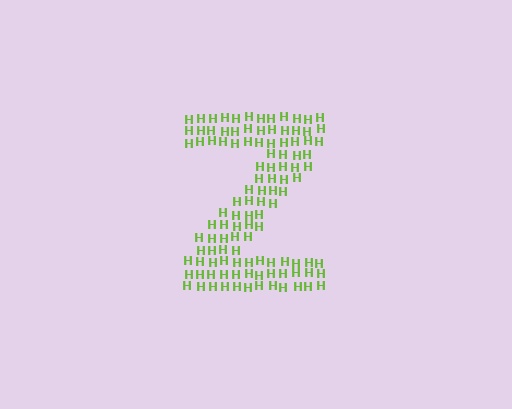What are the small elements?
The small elements are letter H's.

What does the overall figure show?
The overall figure shows the letter Z.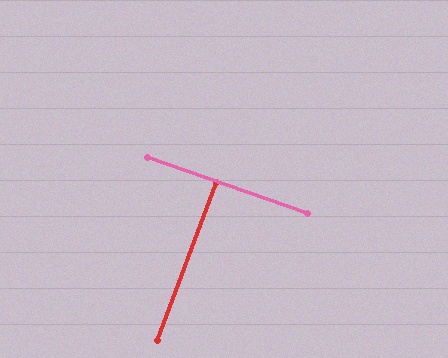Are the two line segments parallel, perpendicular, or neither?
Perpendicular — they meet at approximately 89°.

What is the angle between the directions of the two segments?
Approximately 89 degrees.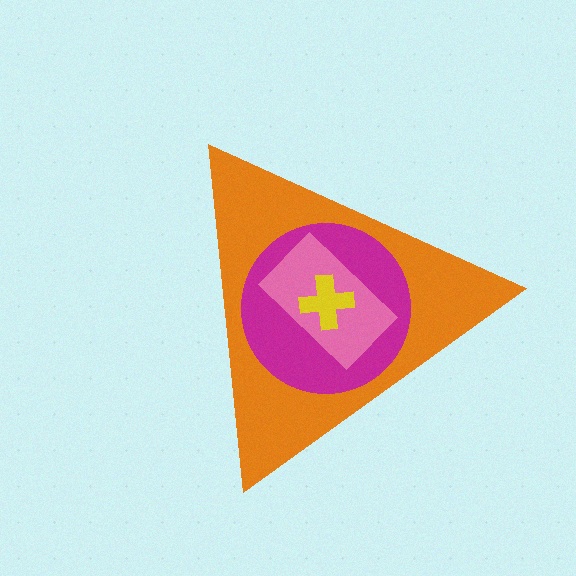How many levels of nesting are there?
4.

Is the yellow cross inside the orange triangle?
Yes.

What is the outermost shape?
The orange triangle.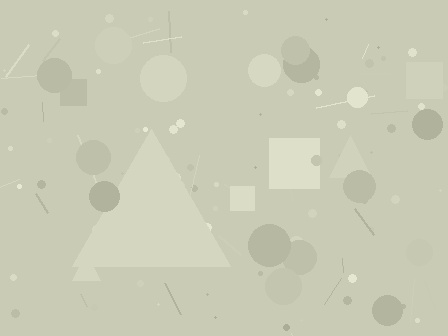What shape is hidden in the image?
A triangle is hidden in the image.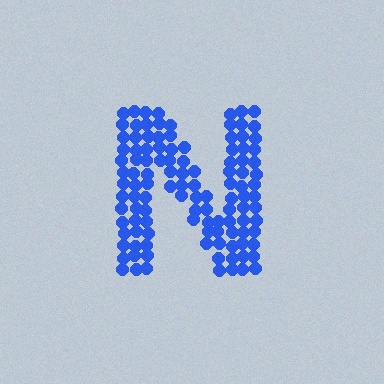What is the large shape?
The large shape is the letter N.